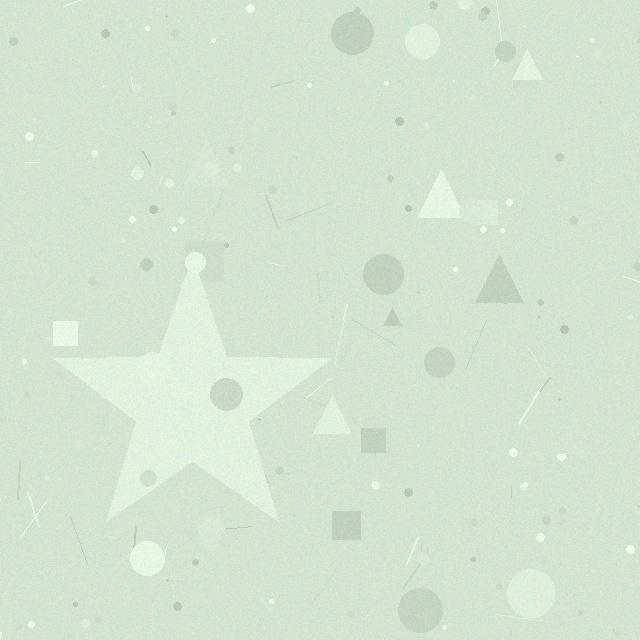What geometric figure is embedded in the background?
A star is embedded in the background.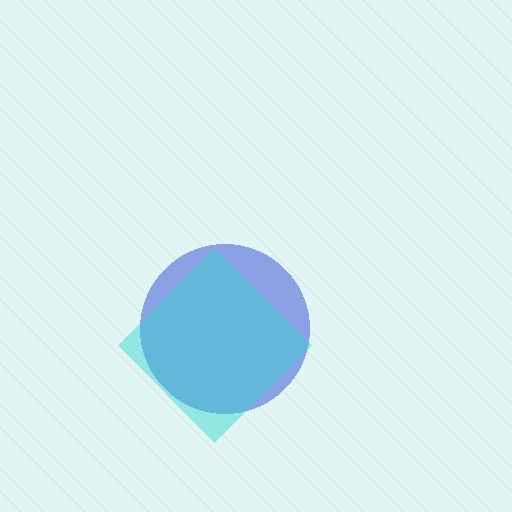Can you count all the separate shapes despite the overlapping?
Yes, there are 2 separate shapes.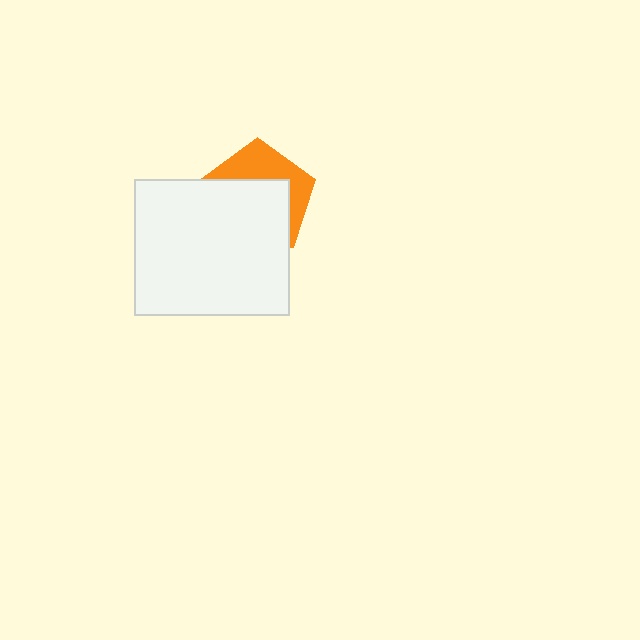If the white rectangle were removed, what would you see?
You would see the complete orange pentagon.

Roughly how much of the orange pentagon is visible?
A small part of it is visible (roughly 40%).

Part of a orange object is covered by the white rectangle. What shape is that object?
It is a pentagon.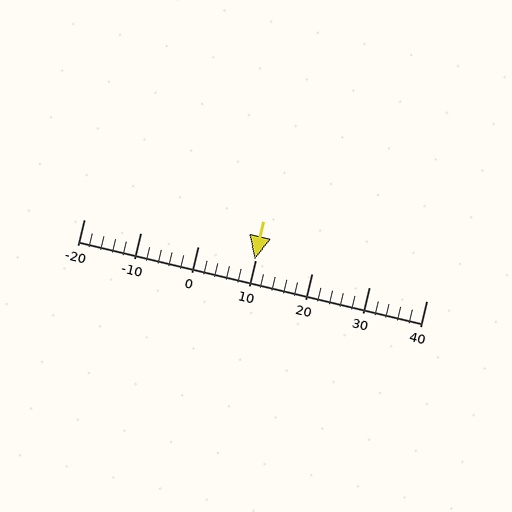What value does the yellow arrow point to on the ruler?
The yellow arrow points to approximately 10.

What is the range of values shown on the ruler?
The ruler shows values from -20 to 40.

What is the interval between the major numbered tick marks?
The major tick marks are spaced 10 units apart.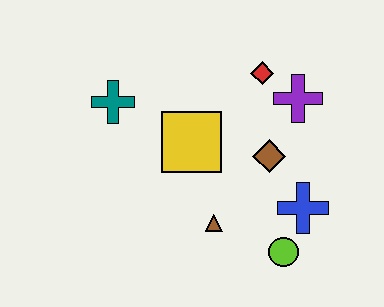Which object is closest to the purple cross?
The red diamond is closest to the purple cross.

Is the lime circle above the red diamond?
No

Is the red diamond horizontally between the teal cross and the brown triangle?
No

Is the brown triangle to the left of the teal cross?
No